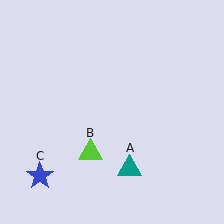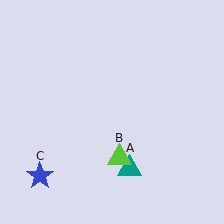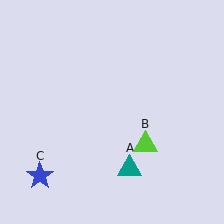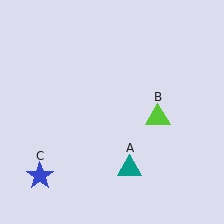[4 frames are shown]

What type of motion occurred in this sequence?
The lime triangle (object B) rotated counterclockwise around the center of the scene.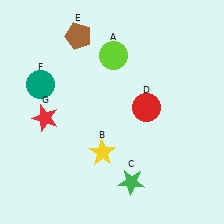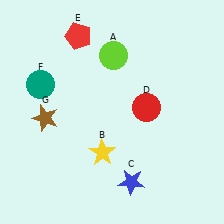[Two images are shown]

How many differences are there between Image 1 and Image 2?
There are 3 differences between the two images.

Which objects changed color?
C changed from green to blue. E changed from brown to red. G changed from red to brown.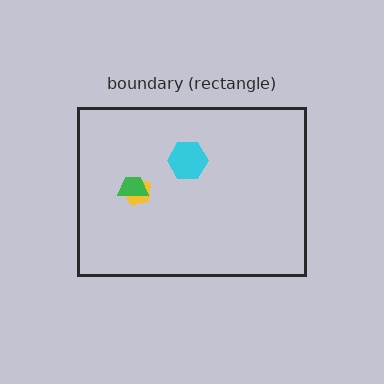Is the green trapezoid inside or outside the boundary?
Inside.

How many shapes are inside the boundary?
3 inside, 0 outside.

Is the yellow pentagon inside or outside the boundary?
Inside.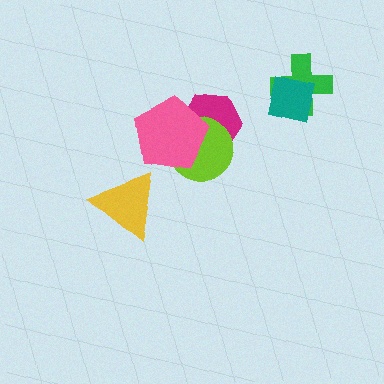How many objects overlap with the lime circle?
2 objects overlap with the lime circle.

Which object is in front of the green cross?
The teal square is in front of the green cross.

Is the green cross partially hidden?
Yes, it is partially covered by another shape.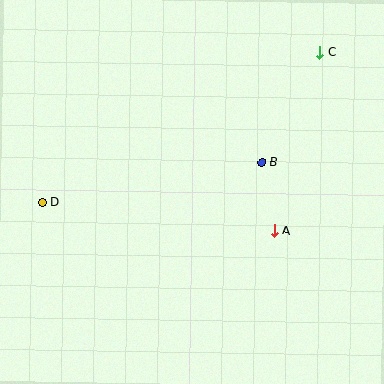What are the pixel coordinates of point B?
Point B is at (262, 162).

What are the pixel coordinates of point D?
Point D is at (42, 202).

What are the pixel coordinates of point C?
Point C is at (320, 52).